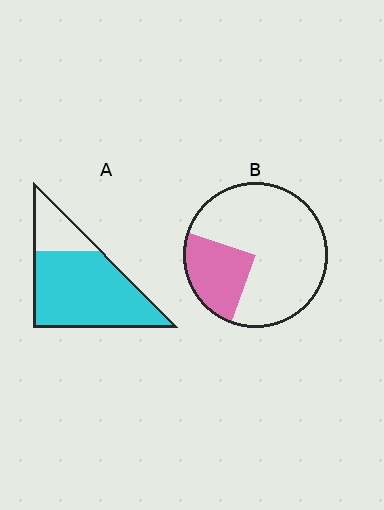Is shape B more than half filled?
No.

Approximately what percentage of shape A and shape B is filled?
A is approximately 75% and B is approximately 25%.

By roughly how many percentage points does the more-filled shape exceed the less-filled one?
By roughly 55 percentage points (A over B).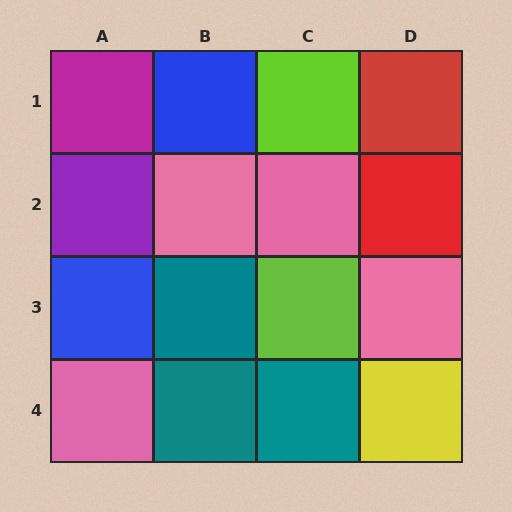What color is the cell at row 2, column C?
Pink.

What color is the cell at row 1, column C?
Lime.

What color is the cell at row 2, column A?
Purple.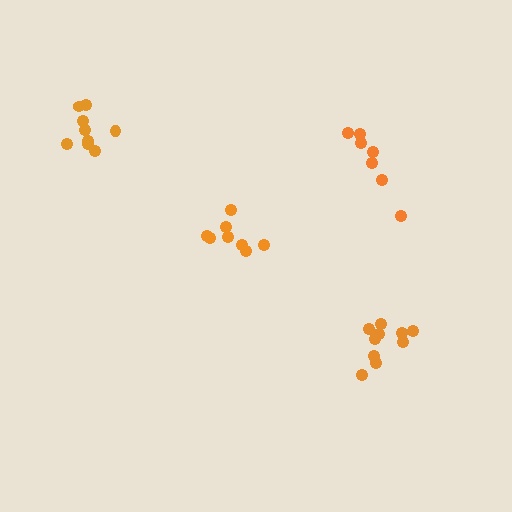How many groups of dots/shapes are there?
There are 4 groups.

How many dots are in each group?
Group 1: 8 dots, Group 2: 10 dots, Group 3: 9 dots, Group 4: 7 dots (34 total).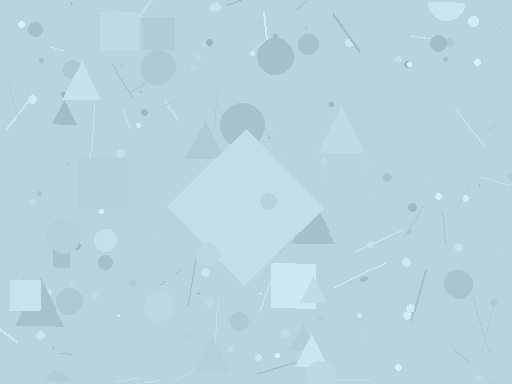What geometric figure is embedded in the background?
A diamond is embedded in the background.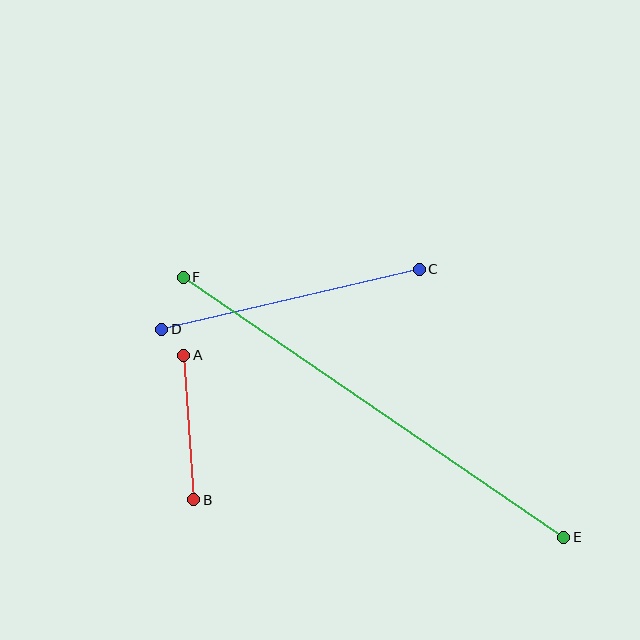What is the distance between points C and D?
The distance is approximately 264 pixels.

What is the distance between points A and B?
The distance is approximately 144 pixels.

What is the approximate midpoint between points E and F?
The midpoint is at approximately (373, 407) pixels.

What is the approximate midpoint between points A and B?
The midpoint is at approximately (189, 428) pixels.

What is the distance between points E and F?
The distance is approximately 461 pixels.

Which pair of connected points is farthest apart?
Points E and F are farthest apart.